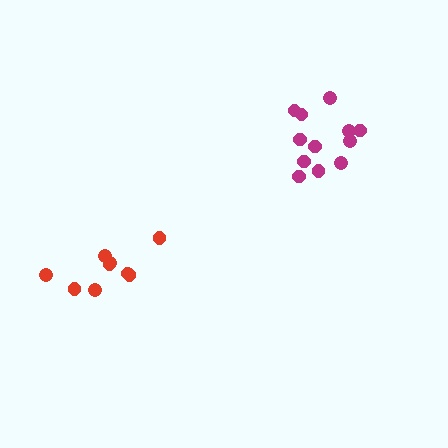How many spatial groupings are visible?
There are 2 spatial groupings.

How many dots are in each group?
Group 1: 12 dots, Group 2: 9 dots (21 total).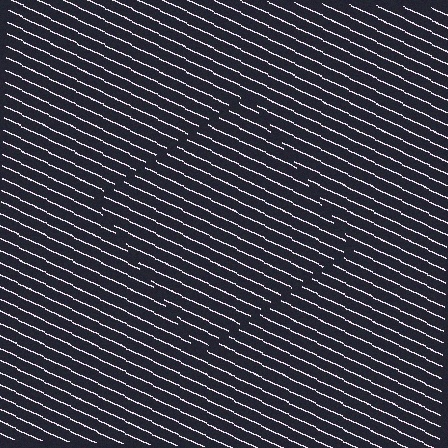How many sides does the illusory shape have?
4 sides — the line-ends trace a square.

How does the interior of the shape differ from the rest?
The interior of the shape contains the same grating, shifted by half a period — the contour is defined by the phase discontinuity where line-ends from the inner and outer gratings abut.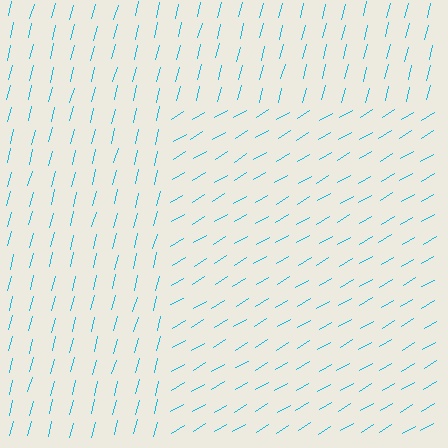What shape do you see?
I see a rectangle.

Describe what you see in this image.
The image is filled with small cyan line segments. A rectangle region in the image has lines oriented differently from the surrounding lines, creating a visible texture boundary.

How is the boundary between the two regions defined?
The boundary is defined purely by a change in line orientation (approximately 45 degrees difference). All lines are the same color and thickness.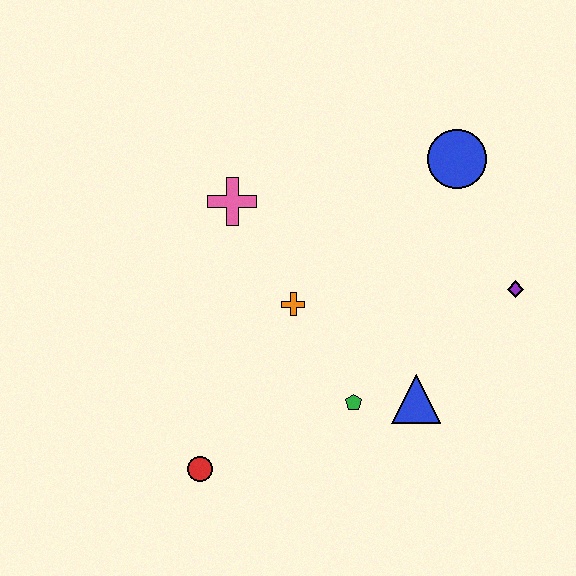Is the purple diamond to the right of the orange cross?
Yes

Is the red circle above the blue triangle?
No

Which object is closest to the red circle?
The green pentagon is closest to the red circle.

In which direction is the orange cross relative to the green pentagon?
The orange cross is above the green pentagon.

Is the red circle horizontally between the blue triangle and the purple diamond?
No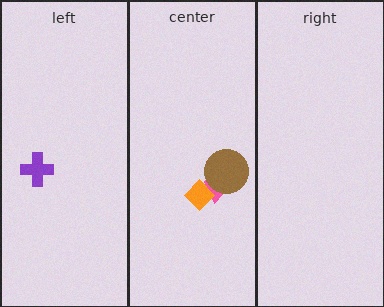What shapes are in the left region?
The purple cross.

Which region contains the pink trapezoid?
The center region.